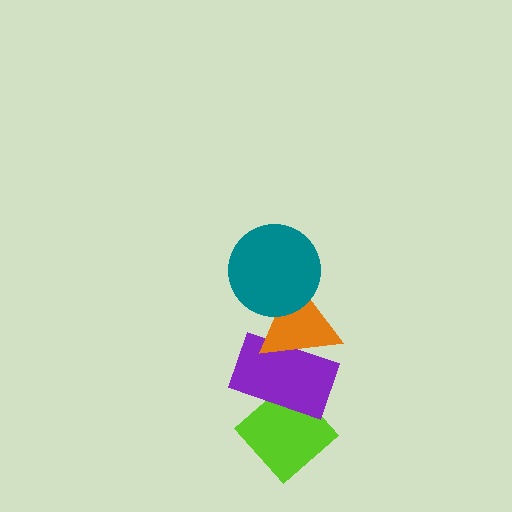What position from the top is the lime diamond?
The lime diamond is 4th from the top.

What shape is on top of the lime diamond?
The purple rectangle is on top of the lime diamond.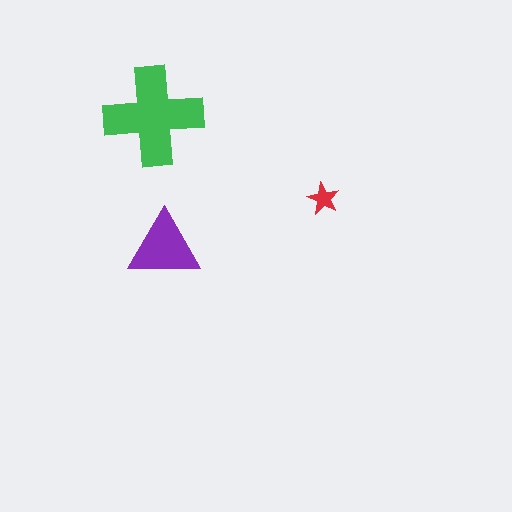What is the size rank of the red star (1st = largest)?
3rd.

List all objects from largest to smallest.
The green cross, the purple triangle, the red star.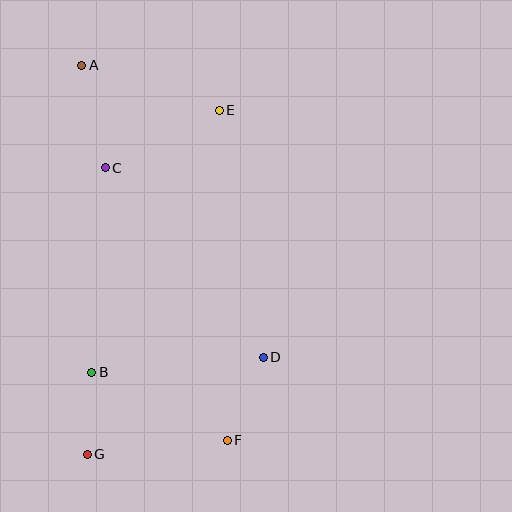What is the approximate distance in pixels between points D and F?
The distance between D and F is approximately 90 pixels.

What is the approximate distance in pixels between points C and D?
The distance between C and D is approximately 247 pixels.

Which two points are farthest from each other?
Points A and F are farthest from each other.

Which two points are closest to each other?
Points B and G are closest to each other.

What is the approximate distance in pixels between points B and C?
The distance between B and C is approximately 205 pixels.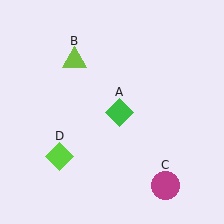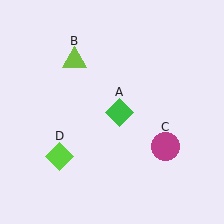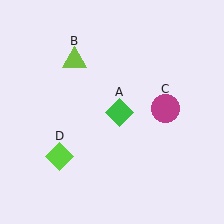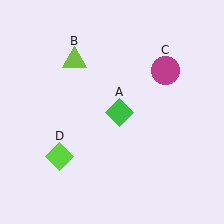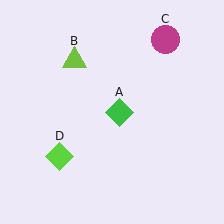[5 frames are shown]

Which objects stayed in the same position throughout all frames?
Green diamond (object A) and lime triangle (object B) and lime diamond (object D) remained stationary.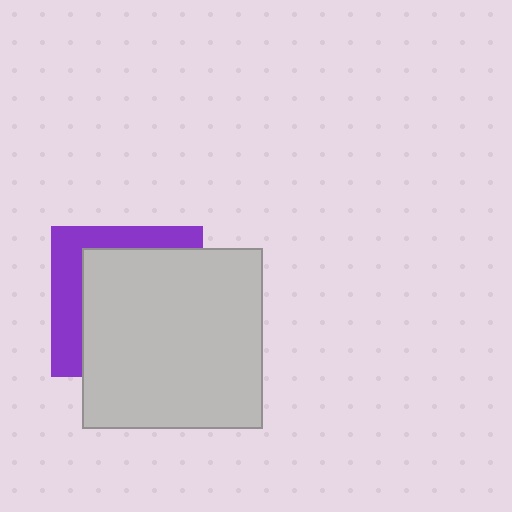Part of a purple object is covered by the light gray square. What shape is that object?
It is a square.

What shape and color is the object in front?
The object in front is a light gray square.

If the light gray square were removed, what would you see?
You would see the complete purple square.